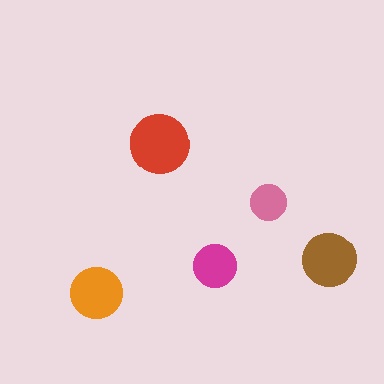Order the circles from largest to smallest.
the red one, the brown one, the orange one, the magenta one, the pink one.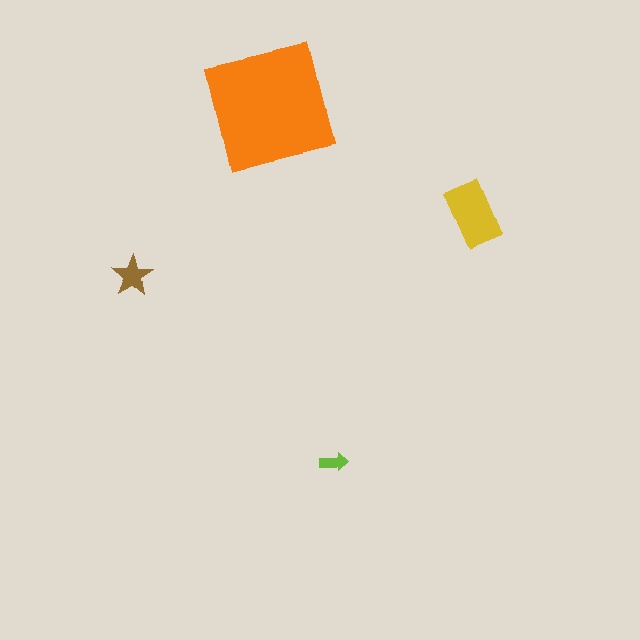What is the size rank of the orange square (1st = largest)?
1st.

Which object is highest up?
The orange square is topmost.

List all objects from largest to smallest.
The orange square, the yellow rectangle, the brown star, the lime arrow.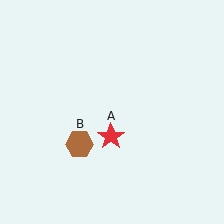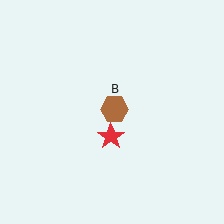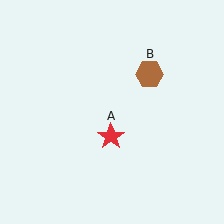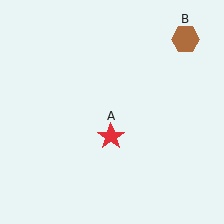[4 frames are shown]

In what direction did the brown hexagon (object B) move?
The brown hexagon (object B) moved up and to the right.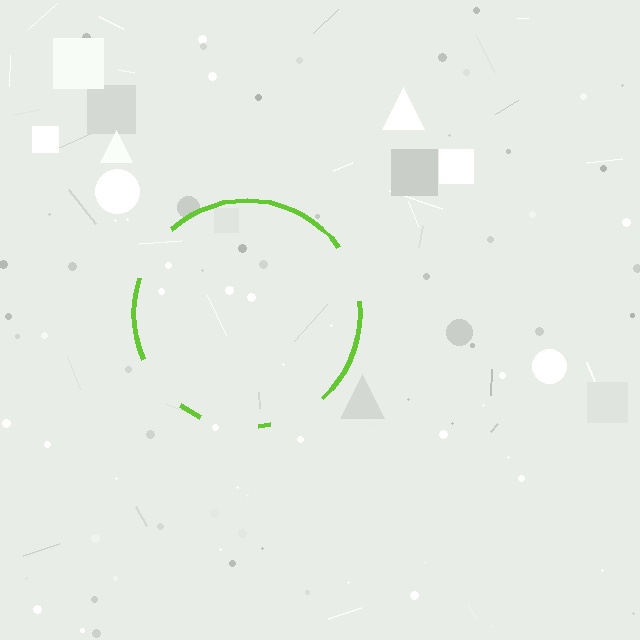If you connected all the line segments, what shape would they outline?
They would outline a circle.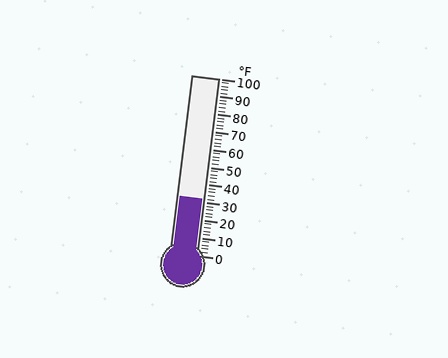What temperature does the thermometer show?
The thermometer shows approximately 32°F.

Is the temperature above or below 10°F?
The temperature is above 10°F.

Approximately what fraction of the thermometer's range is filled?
The thermometer is filled to approximately 30% of its range.